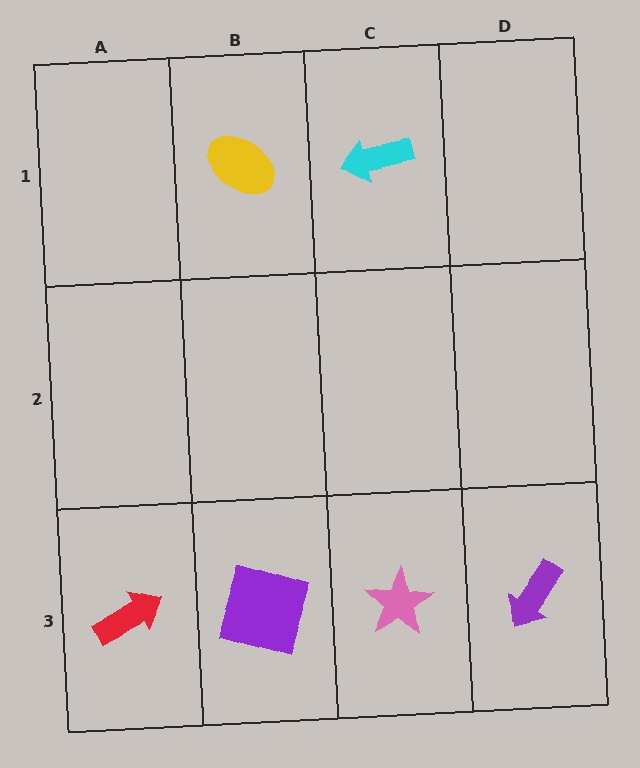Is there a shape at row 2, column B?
No, that cell is empty.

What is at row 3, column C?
A pink star.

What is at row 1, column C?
A cyan arrow.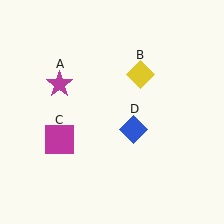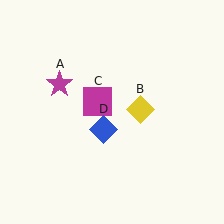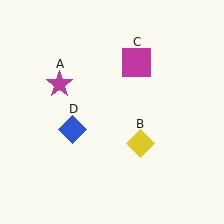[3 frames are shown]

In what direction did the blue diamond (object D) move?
The blue diamond (object D) moved left.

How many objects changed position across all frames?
3 objects changed position: yellow diamond (object B), magenta square (object C), blue diamond (object D).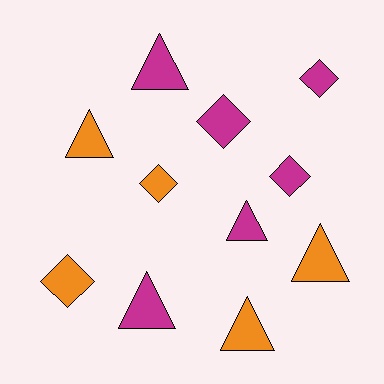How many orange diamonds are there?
There are 2 orange diamonds.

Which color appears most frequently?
Magenta, with 6 objects.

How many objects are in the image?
There are 11 objects.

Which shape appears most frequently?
Triangle, with 6 objects.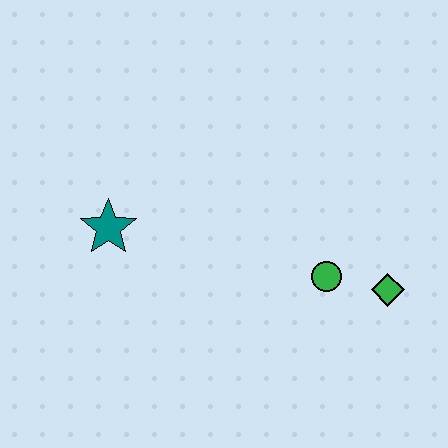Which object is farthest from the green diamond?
The teal star is farthest from the green diamond.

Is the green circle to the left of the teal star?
No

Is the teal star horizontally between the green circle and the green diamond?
No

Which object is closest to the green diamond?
The green circle is closest to the green diamond.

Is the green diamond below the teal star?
Yes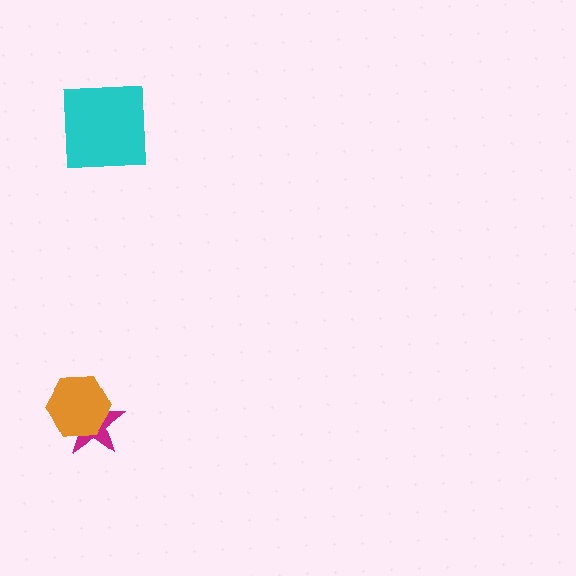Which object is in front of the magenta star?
The orange hexagon is in front of the magenta star.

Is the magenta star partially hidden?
Yes, it is partially covered by another shape.